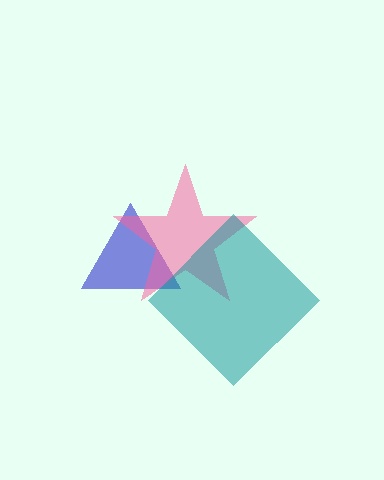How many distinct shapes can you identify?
There are 3 distinct shapes: a blue triangle, a pink star, a teal diamond.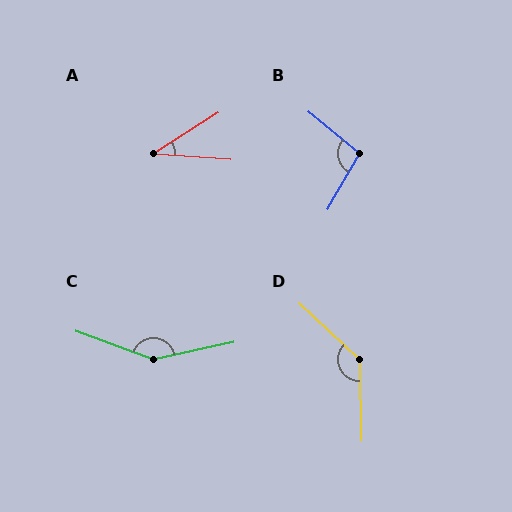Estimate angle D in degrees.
Approximately 135 degrees.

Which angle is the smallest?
A, at approximately 36 degrees.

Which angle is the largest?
C, at approximately 148 degrees.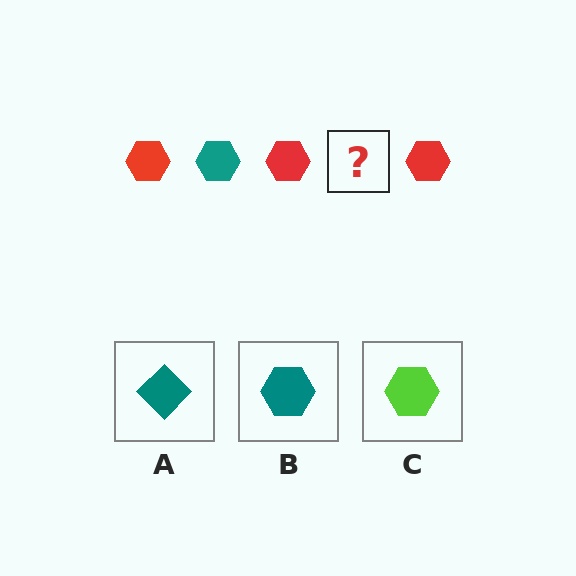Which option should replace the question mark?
Option B.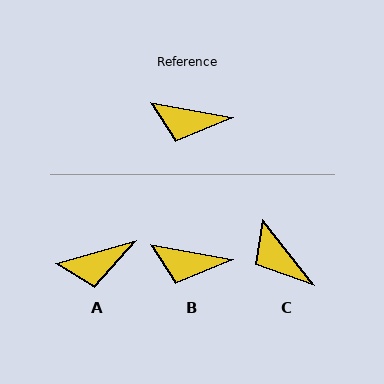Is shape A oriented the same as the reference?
No, it is off by about 26 degrees.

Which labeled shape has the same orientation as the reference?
B.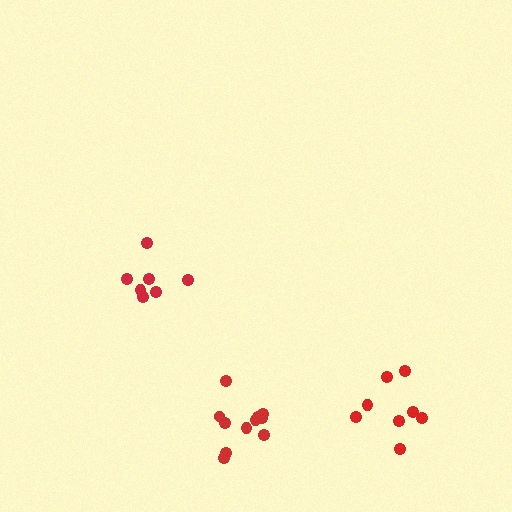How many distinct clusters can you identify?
There are 3 distinct clusters.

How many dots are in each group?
Group 1: 7 dots, Group 2: 11 dots, Group 3: 8 dots (26 total).